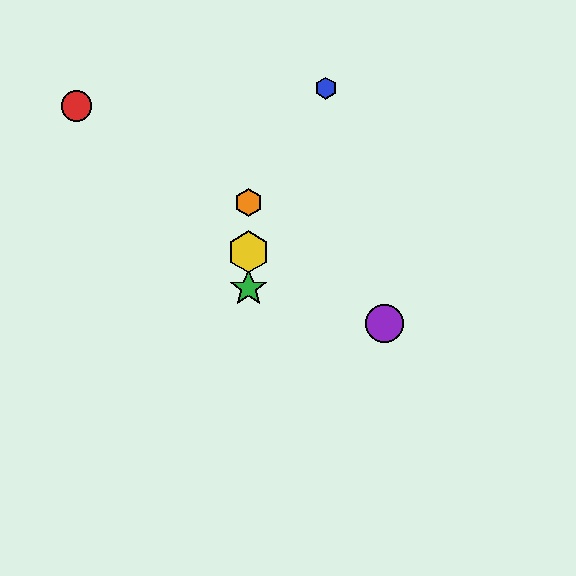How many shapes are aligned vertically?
3 shapes (the green star, the yellow hexagon, the orange hexagon) are aligned vertically.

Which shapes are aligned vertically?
The green star, the yellow hexagon, the orange hexagon are aligned vertically.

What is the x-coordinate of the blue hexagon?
The blue hexagon is at x≈326.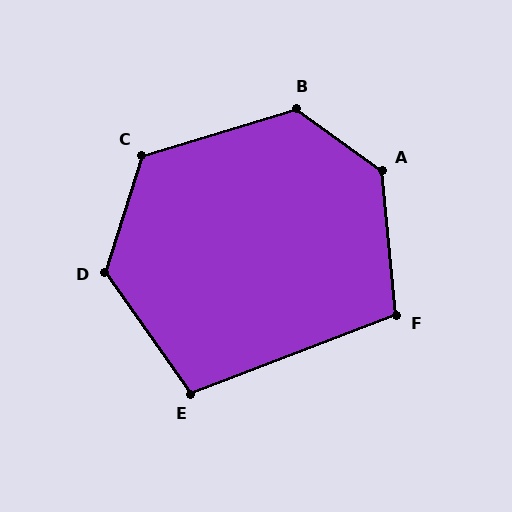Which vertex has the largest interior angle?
A, at approximately 131 degrees.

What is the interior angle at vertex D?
Approximately 127 degrees (obtuse).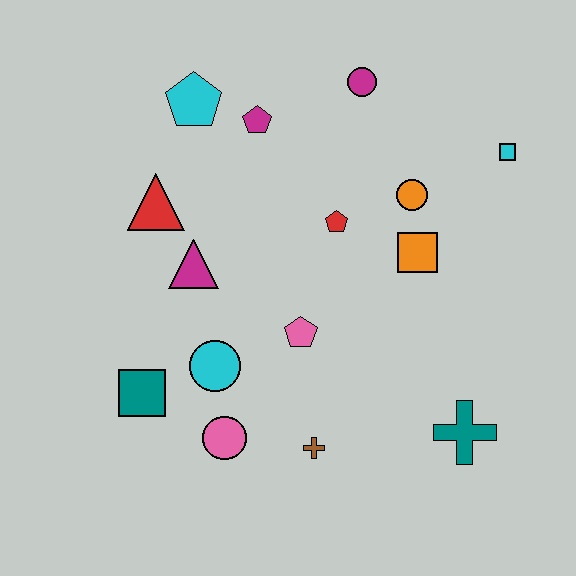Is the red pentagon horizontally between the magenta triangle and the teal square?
No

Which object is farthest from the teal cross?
The cyan pentagon is farthest from the teal cross.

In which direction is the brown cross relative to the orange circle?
The brown cross is below the orange circle.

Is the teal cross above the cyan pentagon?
No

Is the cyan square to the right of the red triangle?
Yes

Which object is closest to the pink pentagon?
The cyan circle is closest to the pink pentagon.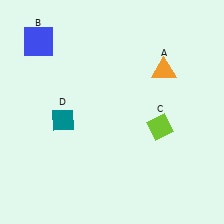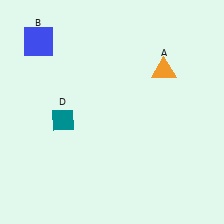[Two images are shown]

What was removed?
The lime diamond (C) was removed in Image 2.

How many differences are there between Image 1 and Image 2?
There is 1 difference between the two images.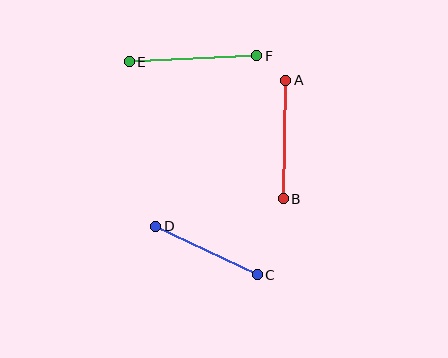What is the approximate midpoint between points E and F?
The midpoint is at approximately (193, 59) pixels.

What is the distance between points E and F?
The distance is approximately 128 pixels.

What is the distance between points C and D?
The distance is approximately 113 pixels.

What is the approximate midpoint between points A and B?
The midpoint is at approximately (284, 139) pixels.